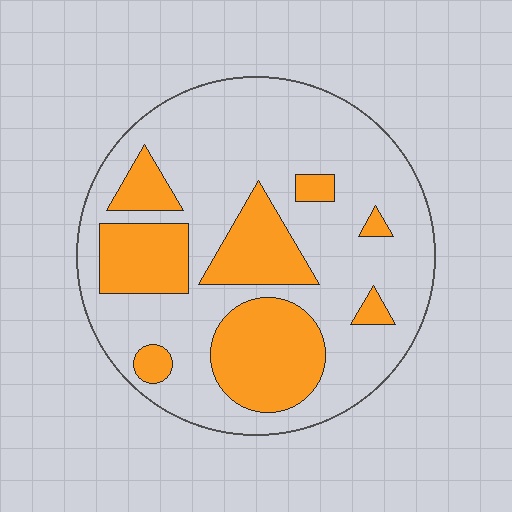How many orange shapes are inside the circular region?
8.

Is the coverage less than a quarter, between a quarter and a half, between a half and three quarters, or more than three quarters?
Between a quarter and a half.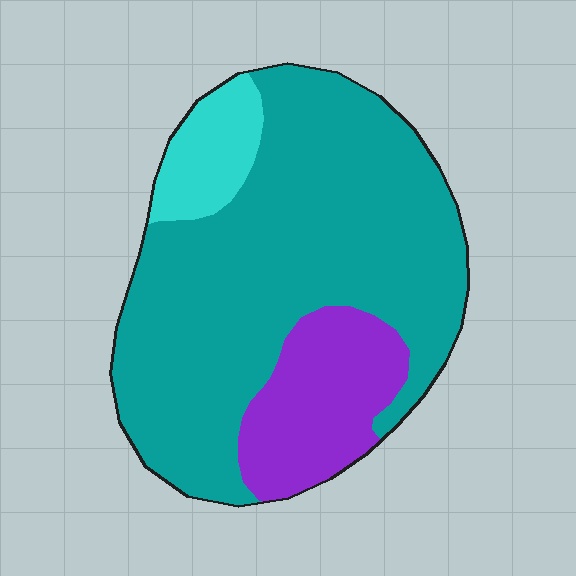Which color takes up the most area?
Teal, at roughly 70%.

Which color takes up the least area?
Cyan, at roughly 10%.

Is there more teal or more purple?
Teal.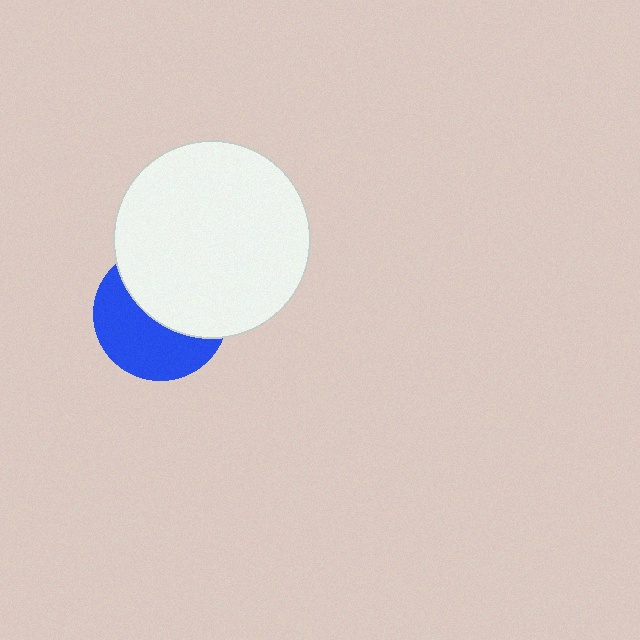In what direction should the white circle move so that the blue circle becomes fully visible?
The white circle should move up. That is the shortest direction to clear the overlap and leave the blue circle fully visible.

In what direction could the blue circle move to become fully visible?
The blue circle could move down. That would shift it out from behind the white circle entirely.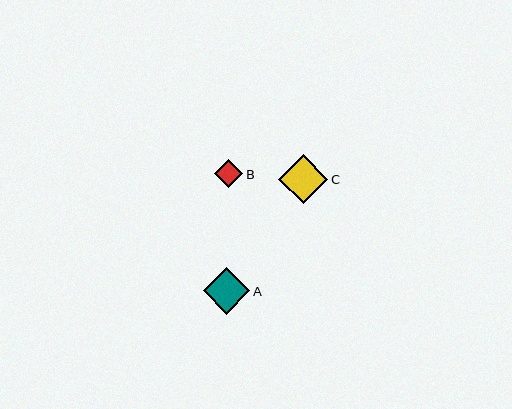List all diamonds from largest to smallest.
From largest to smallest: C, A, B.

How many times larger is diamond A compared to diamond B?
Diamond A is approximately 1.7 times the size of diamond B.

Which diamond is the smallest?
Diamond B is the smallest with a size of approximately 28 pixels.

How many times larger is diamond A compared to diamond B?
Diamond A is approximately 1.7 times the size of diamond B.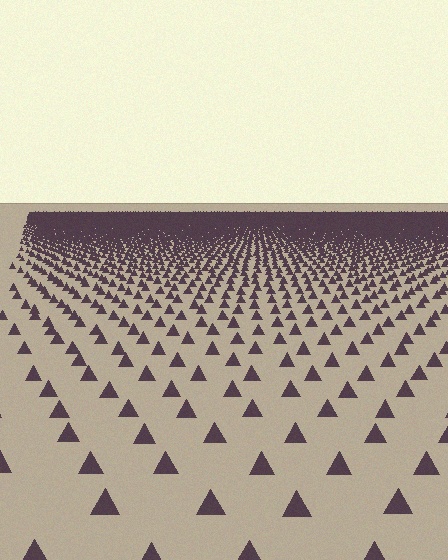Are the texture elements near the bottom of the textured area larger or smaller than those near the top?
Larger. Near the bottom, elements are closer to the viewer and appear at a bigger on-screen size.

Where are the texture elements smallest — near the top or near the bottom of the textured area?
Near the top.